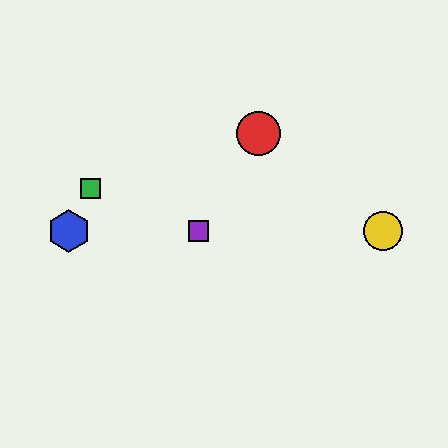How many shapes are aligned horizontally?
3 shapes (the blue hexagon, the yellow circle, the purple square) are aligned horizontally.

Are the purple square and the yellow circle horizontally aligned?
Yes, both are at y≈231.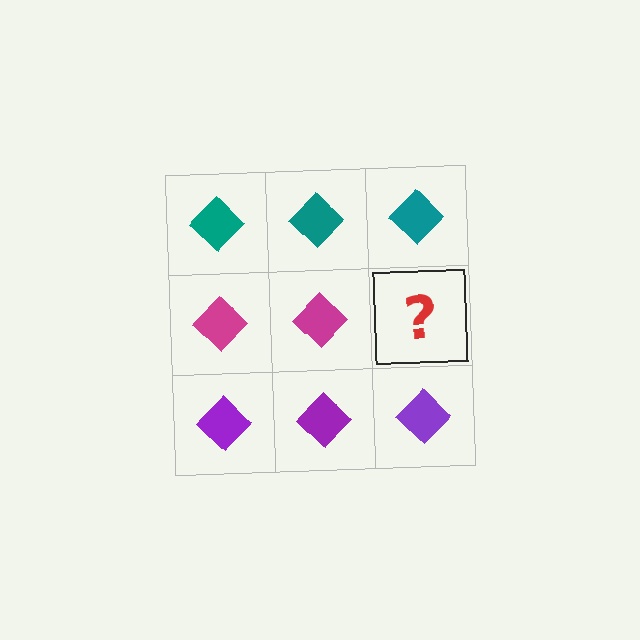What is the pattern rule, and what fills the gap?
The rule is that each row has a consistent color. The gap should be filled with a magenta diamond.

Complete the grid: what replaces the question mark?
The question mark should be replaced with a magenta diamond.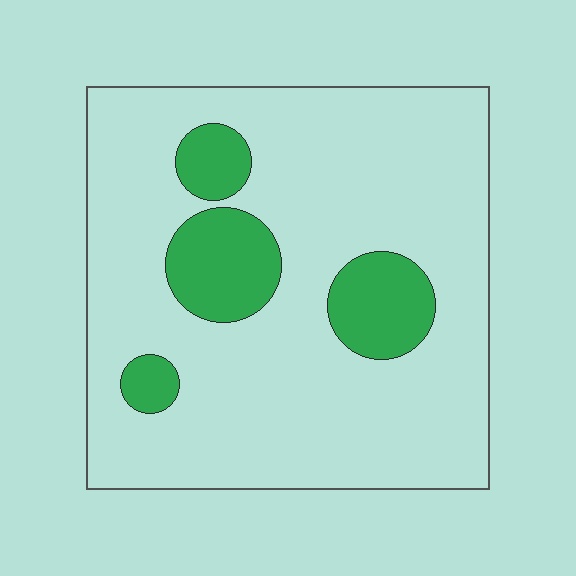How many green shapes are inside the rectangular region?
4.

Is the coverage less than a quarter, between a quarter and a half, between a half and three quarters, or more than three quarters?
Less than a quarter.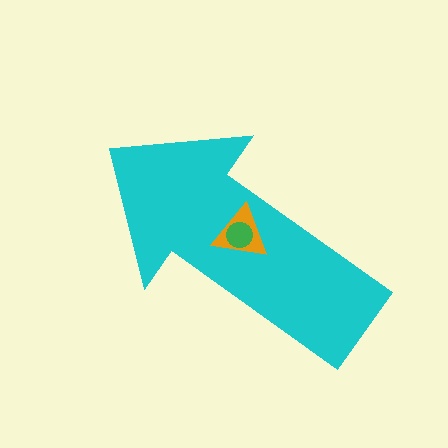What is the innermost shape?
The green circle.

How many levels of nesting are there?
3.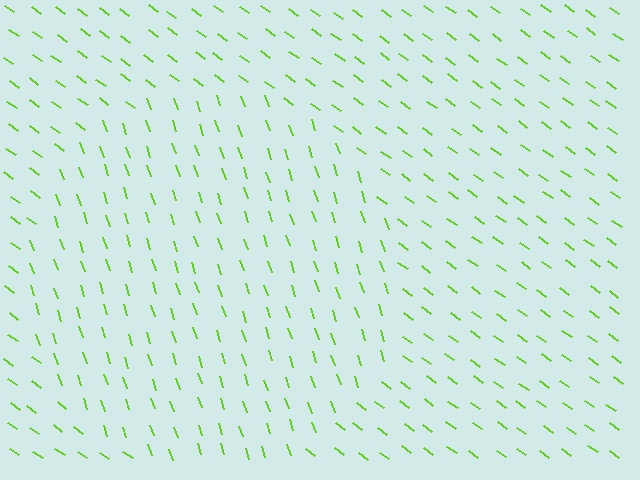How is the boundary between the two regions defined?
The boundary is defined purely by a change in line orientation (approximately 36 degrees difference). All lines are the same color and thickness.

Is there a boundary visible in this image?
Yes, there is a texture boundary formed by a change in line orientation.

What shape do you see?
I see a circle.